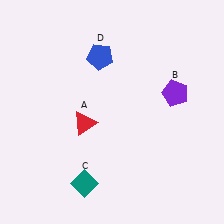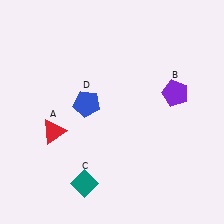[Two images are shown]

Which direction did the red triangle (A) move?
The red triangle (A) moved left.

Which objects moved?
The objects that moved are: the red triangle (A), the blue pentagon (D).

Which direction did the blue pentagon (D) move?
The blue pentagon (D) moved down.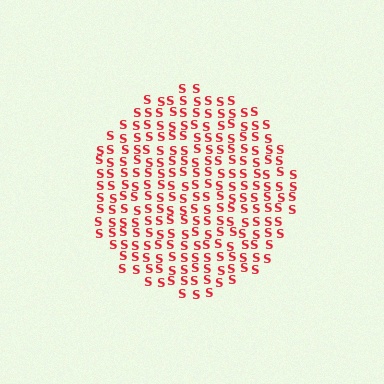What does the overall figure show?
The overall figure shows a circle.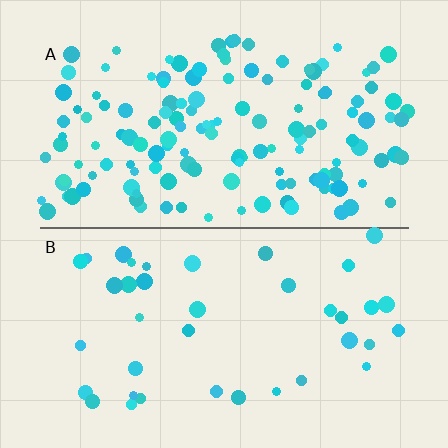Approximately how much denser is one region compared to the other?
Approximately 3.7× — region A over region B.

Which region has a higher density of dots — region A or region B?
A (the top).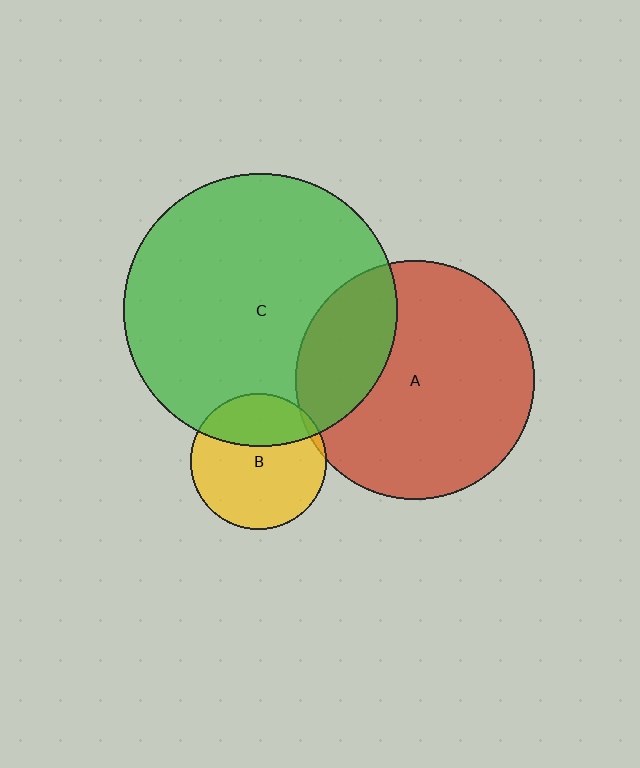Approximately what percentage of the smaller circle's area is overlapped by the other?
Approximately 30%.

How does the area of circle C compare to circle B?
Approximately 4.0 times.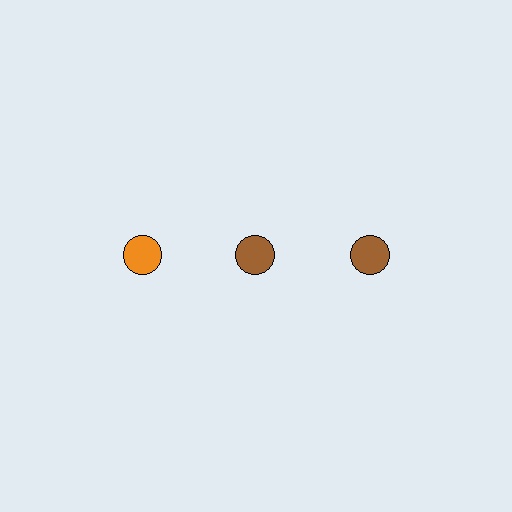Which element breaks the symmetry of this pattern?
The orange circle in the top row, leftmost column breaks the symmetry. All other shapes are brown circles.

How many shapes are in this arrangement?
There are 3 shapes arranged in a grid pattern.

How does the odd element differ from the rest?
It has a different color: orange instead of brown.